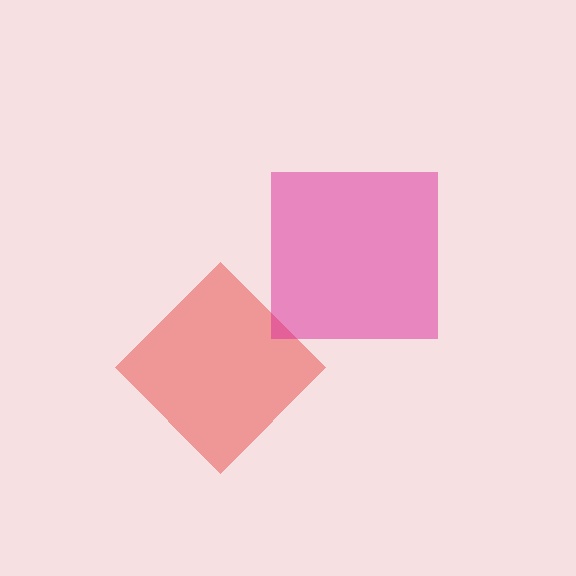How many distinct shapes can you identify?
There are 2 distinct shapes: a red diamond, a magenta square.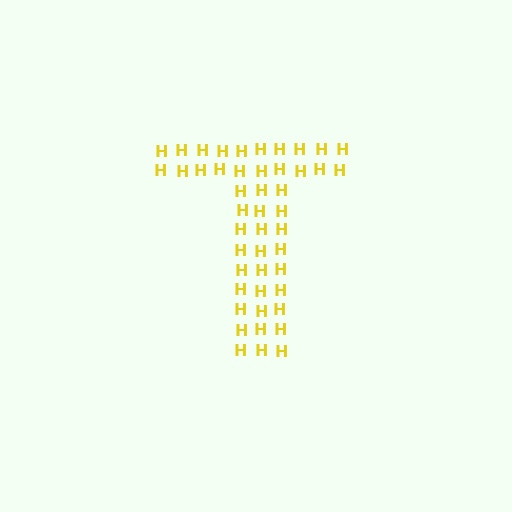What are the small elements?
The small elements are letter H's.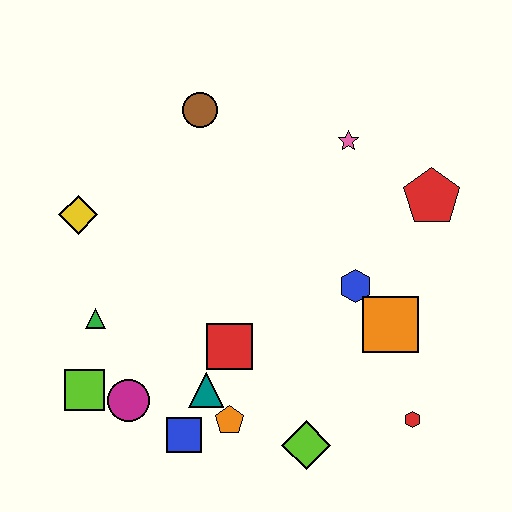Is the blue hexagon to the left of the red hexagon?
Yes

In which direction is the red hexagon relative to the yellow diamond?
The red hexagon is to the right of the yellow diamond.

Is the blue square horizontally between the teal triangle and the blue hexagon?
No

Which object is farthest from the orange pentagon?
The brown circle is farthest from the orange pentagon.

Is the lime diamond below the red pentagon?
Yes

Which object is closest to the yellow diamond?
The green triangle is closest to the yellow diamond.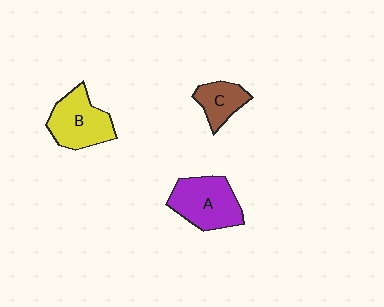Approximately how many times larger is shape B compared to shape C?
Approximately 1.7 times.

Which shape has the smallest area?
Shape C (brown).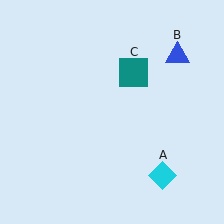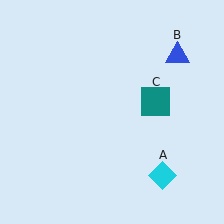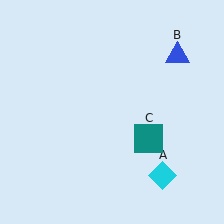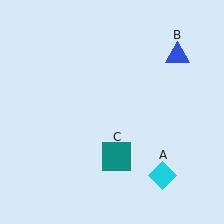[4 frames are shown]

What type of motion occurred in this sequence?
The teal square (object C) rotated clockwise around the center of the scene.